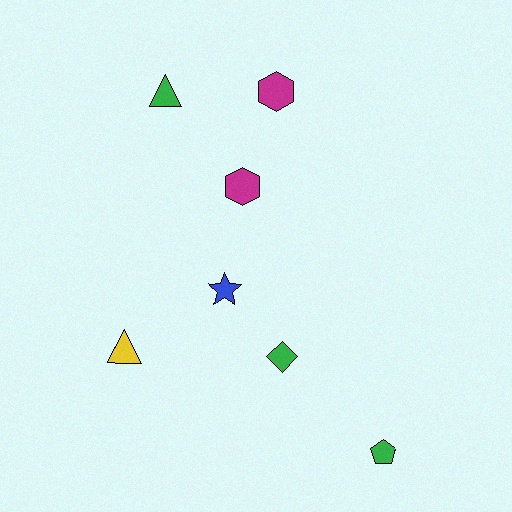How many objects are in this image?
There are 7 objects.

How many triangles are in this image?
There are 2 triangles.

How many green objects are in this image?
There are 3 green objects.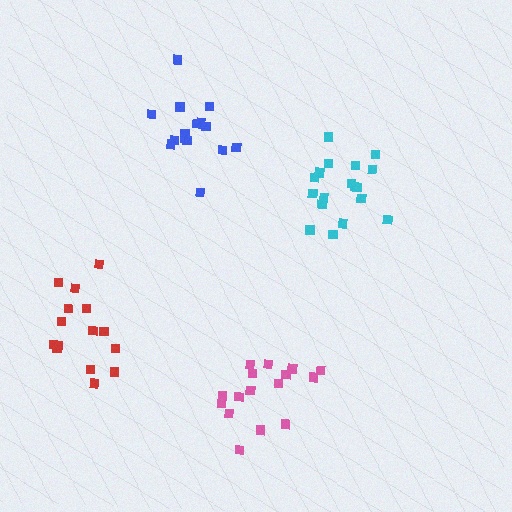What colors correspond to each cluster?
The clusters are colored: blue, cyan, red, pink.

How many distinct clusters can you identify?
There are 4 distinct clusters.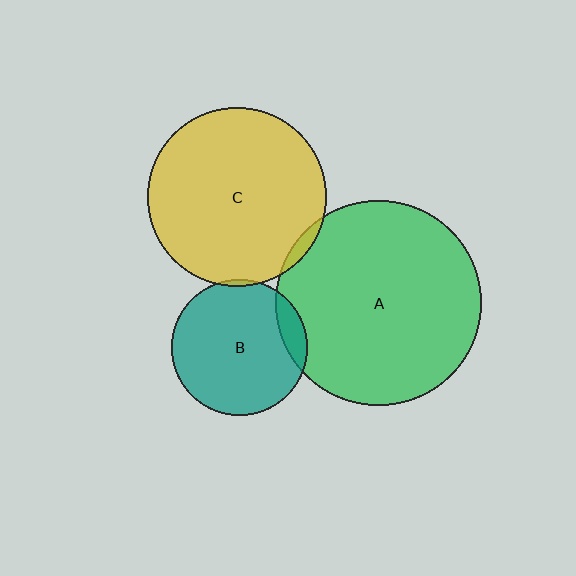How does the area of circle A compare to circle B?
Approximately 2.3 times.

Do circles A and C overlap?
Yes.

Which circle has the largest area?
Circle A (green).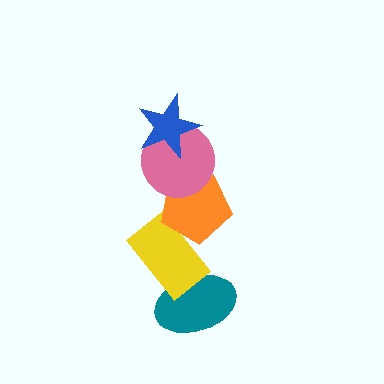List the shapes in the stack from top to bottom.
From top to bottom: the blue star, the pink circle, the orange pentagon, the yellow rectangle, the teal ellipse.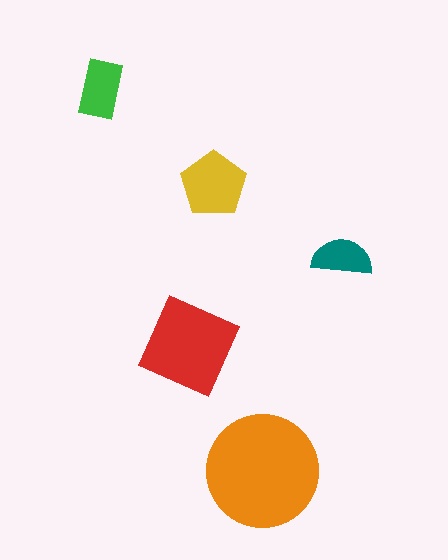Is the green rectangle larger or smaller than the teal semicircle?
Larger.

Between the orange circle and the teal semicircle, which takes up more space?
The orange circle.